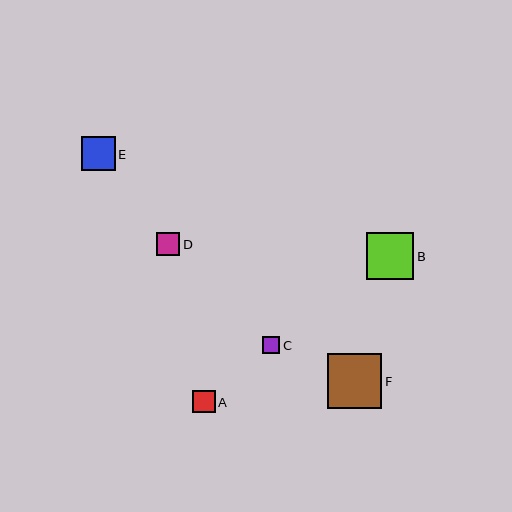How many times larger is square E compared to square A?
Square E is approximately 1.5 times the size of square A.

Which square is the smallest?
Square C is the smallest with a size of approximately 17 pixels.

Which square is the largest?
Square F is the largest with a size of approximately 54 pixels.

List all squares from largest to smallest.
From largest to smallest: F, B, E, D, A, C.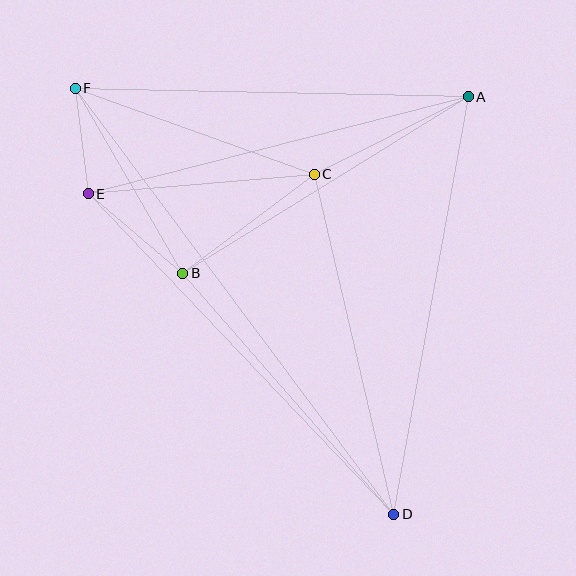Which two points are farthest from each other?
Points D and F are farthest from each other.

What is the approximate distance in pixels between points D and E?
The distance between D and E is approximately 442 pixels.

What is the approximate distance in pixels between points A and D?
The distance between A and D is approximately 424 pixels.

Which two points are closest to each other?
Points E and F are closest to each other.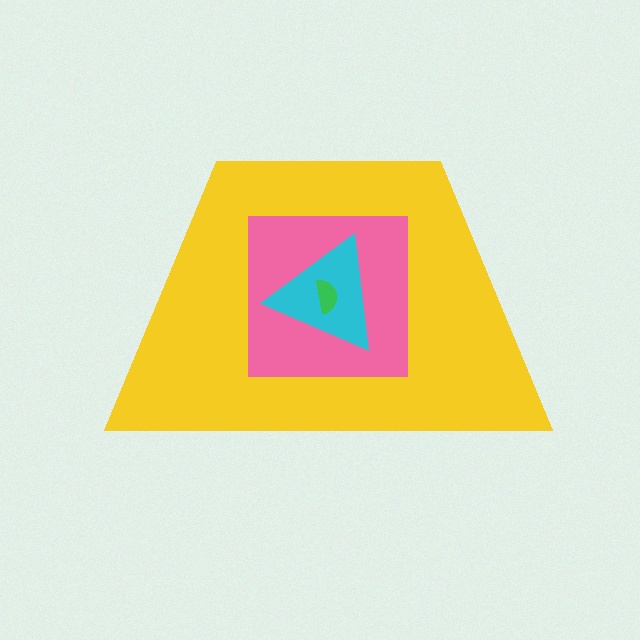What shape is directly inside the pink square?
The cyan triangle.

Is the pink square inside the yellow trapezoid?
Yes.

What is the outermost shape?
The yellow trapezoid.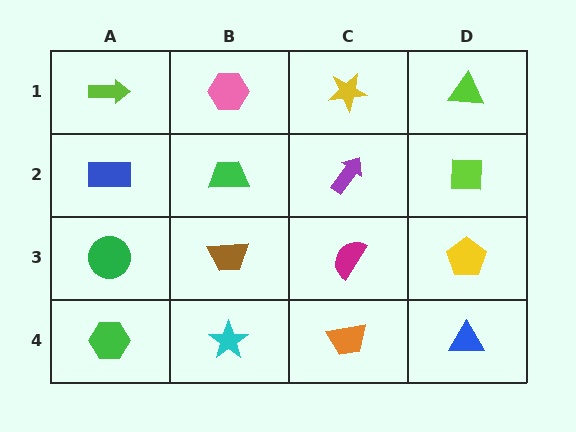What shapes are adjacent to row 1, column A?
A blue rectangle (row 2, column A), a pink hexagon (row 1, column B).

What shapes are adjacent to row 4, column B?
A brown trapezoid (row 3, column B), a green hexagon (row 4, column A), an orange trapezoid (row 4, column C).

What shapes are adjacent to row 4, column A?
A green circle (row 3, column A), a cyan star (row 4, column B).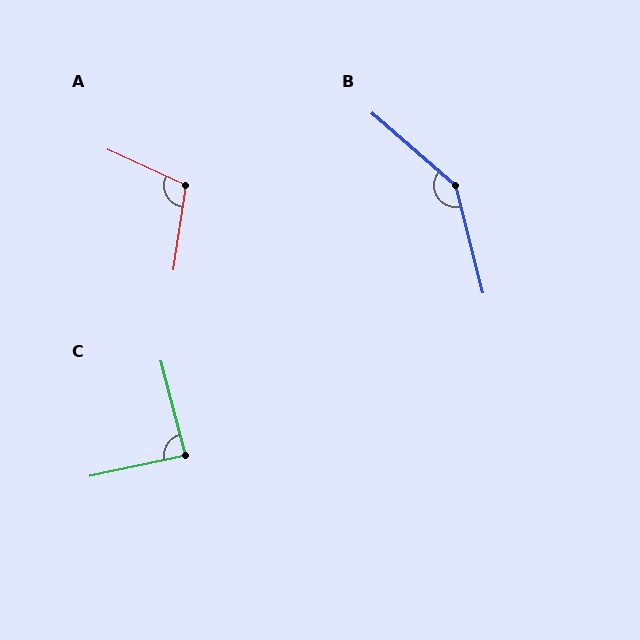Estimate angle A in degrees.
Approximately 106 degrees.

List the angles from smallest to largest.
C (87°), A (106°), B (145°).